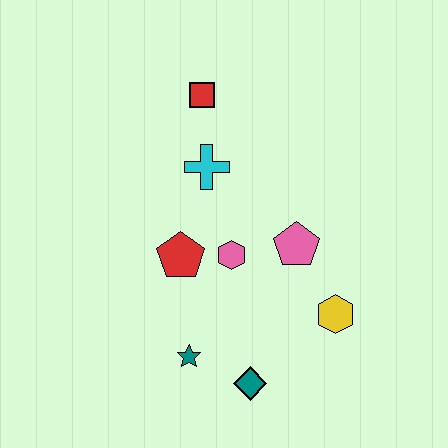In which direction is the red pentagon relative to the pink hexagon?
The red pentagon is to the left of the pink hexagon.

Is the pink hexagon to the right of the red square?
Yes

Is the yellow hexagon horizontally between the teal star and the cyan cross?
No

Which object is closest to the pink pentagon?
The pink hexagon is closest to the pink pentagon.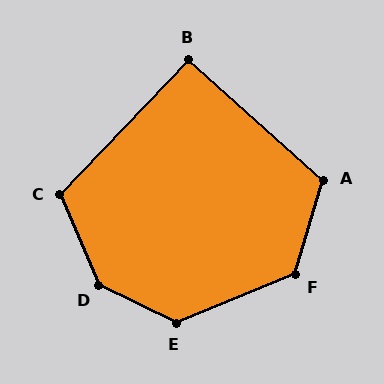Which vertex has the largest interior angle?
D, at approximately 139 degrees.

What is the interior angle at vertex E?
Approximately 132 degrees (obtuse).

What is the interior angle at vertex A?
Approximately 115 degrees (obtuse).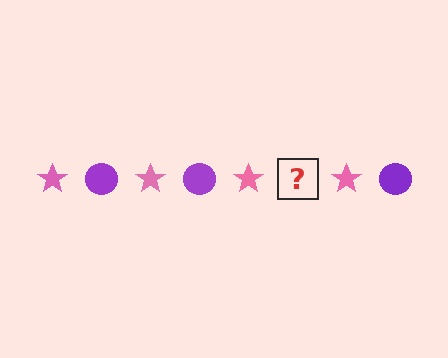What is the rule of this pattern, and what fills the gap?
The rule is that the pattern alternates between pink star and purple circle. The gap should be filled with a purple circle.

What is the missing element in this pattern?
The missing element is a purple circle.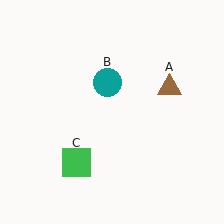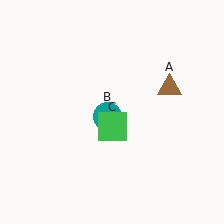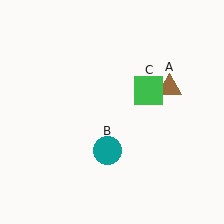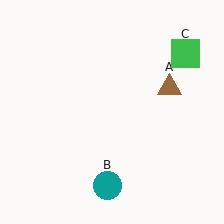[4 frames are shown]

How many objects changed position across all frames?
2 objects changed position: teal circle (object B), green square (object C).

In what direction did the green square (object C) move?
The green square (object C) moved up and to the right.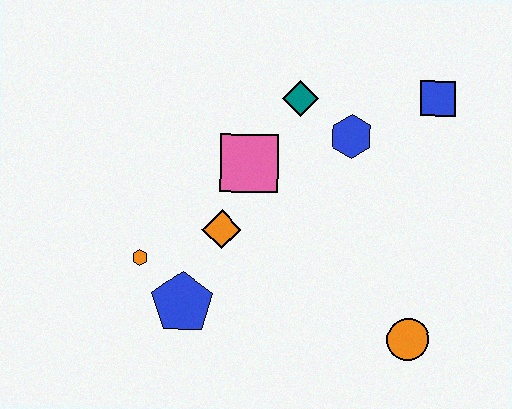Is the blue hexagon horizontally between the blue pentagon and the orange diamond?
No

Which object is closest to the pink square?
The orange diamond is closest to the pink square.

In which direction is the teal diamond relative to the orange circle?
The teal diamond is above the orange circle.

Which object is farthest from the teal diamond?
The orange circle is farthest from the teal diamond.